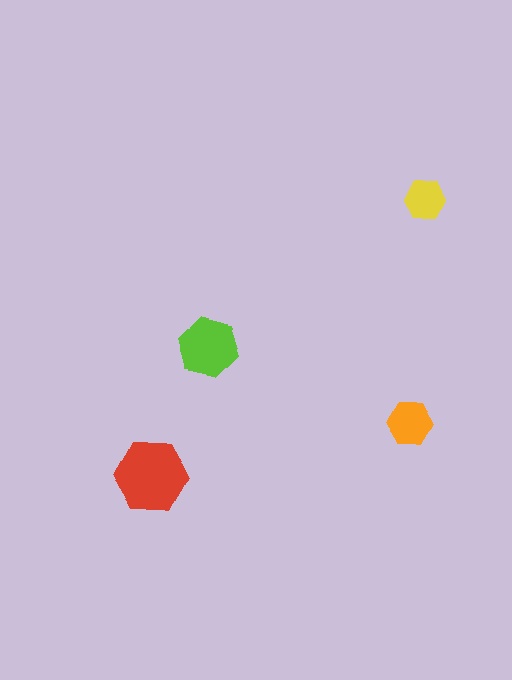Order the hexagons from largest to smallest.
the red one, the lime one, the orange one, the yellow one.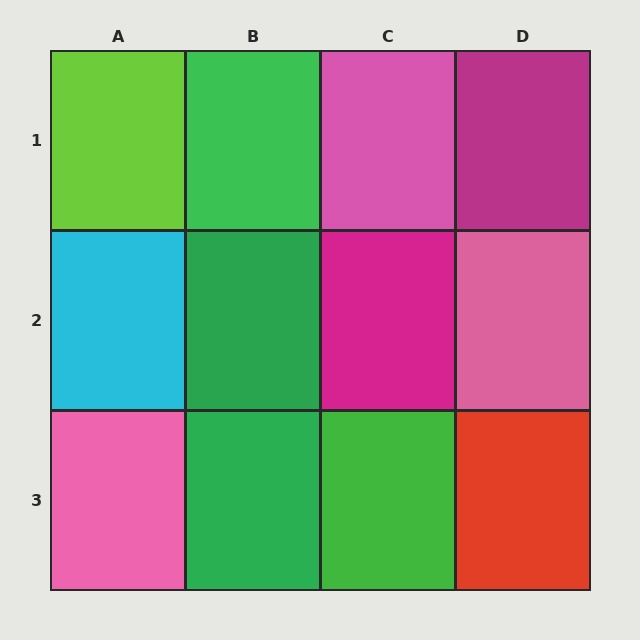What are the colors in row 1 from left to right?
Lime, green, pink, magenta.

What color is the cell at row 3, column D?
Red.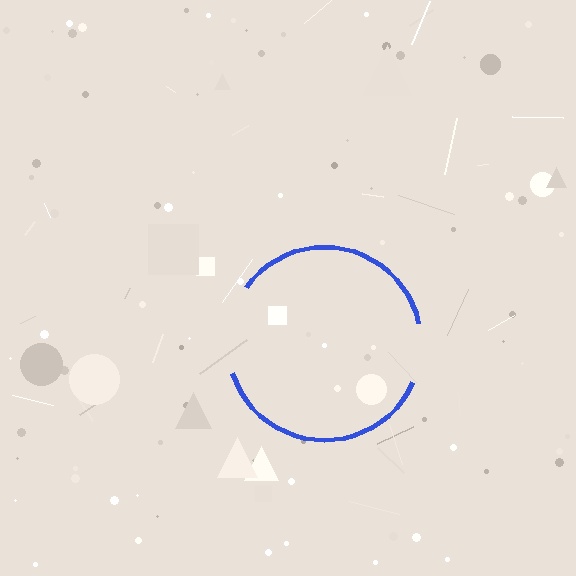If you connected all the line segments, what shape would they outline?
They would outline a circle.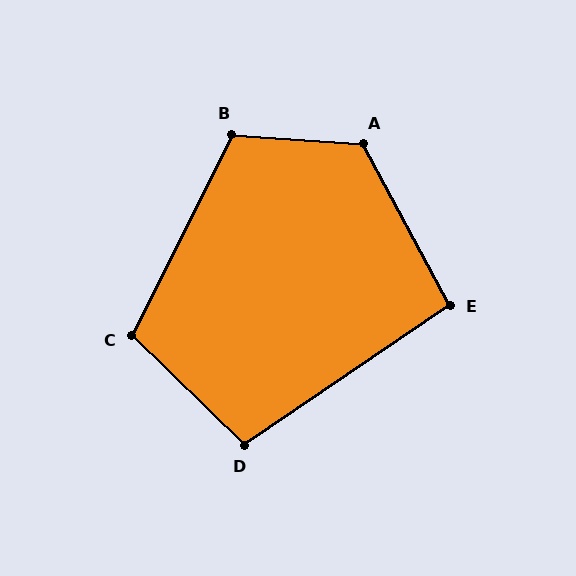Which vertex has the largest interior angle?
A, at approximately 122 degrees.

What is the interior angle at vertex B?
Approximately 113 degrees (obtuse).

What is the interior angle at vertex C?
Approximately 108 degrees (obtuse).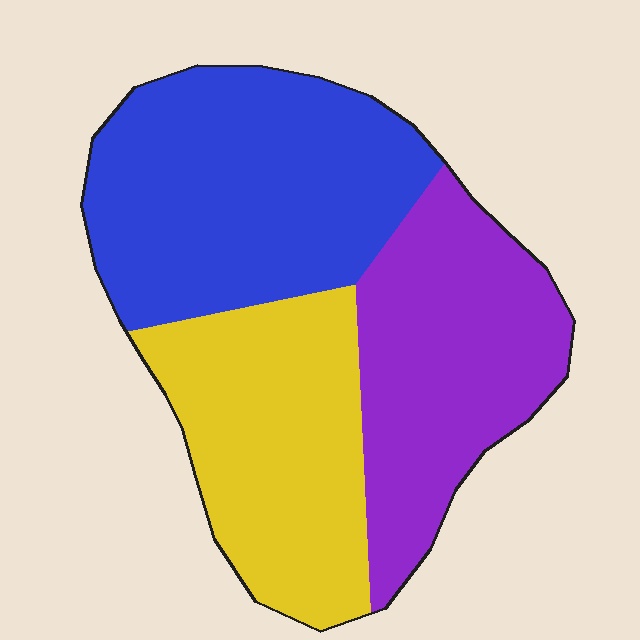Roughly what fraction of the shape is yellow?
Yellow covers around 30% of the shape.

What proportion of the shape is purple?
Purple takes up about one third (1/3) of the shape.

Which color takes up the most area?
Blue, at roughly 40%.